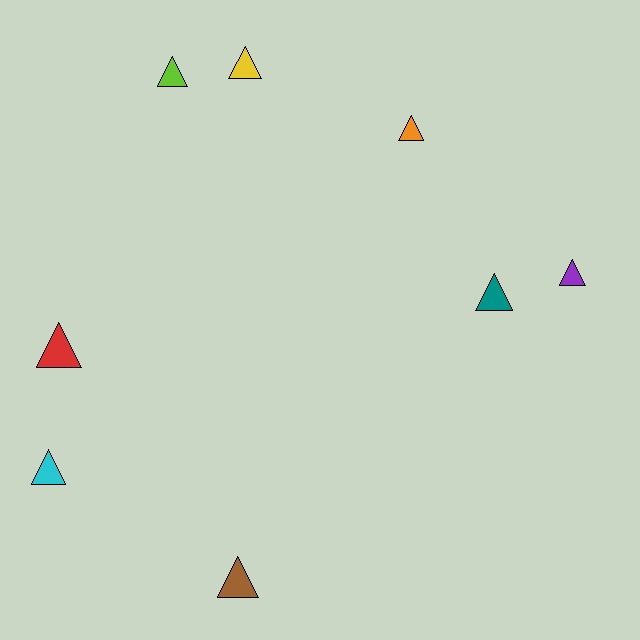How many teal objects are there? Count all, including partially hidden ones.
There is 1 teal object.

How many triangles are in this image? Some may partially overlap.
There are 8 triangles.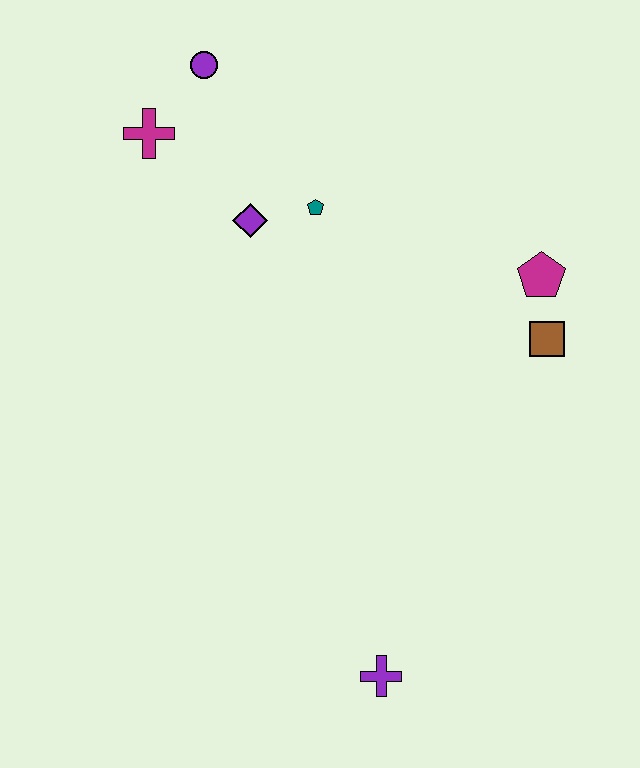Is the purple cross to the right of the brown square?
No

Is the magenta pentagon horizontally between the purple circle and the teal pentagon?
No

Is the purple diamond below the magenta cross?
Yes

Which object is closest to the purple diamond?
The teal pentagon is closest to the purple diamond.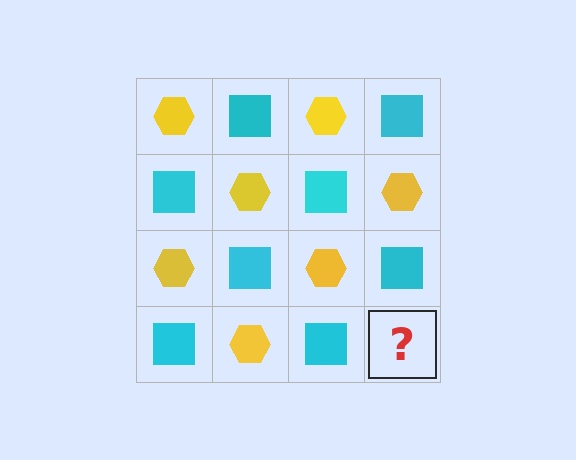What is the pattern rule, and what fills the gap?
The rule is that it alternates yellow hexagon and cyan square in a checkerboard pattern. The gap should be filled with a yellow hexagon.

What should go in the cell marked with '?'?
The missing cell should contain a yellow hexagon.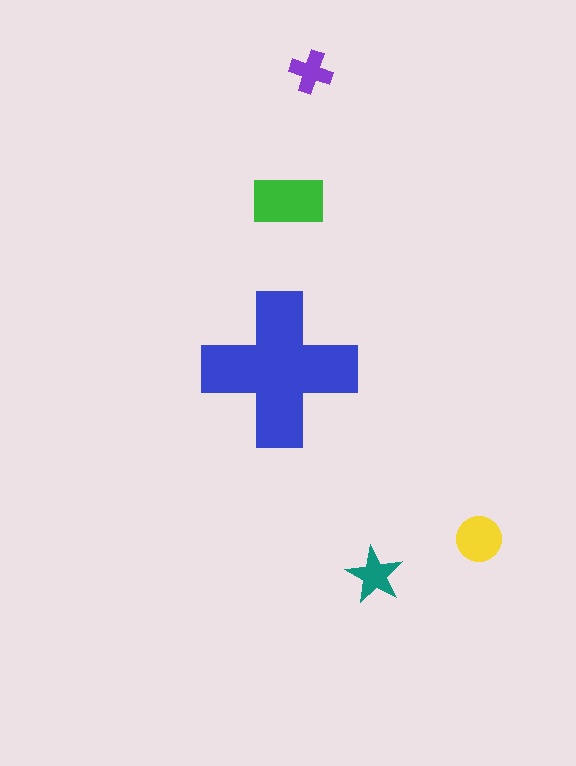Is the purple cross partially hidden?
No, the purple cross is fully visible.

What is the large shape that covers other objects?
A blue cross.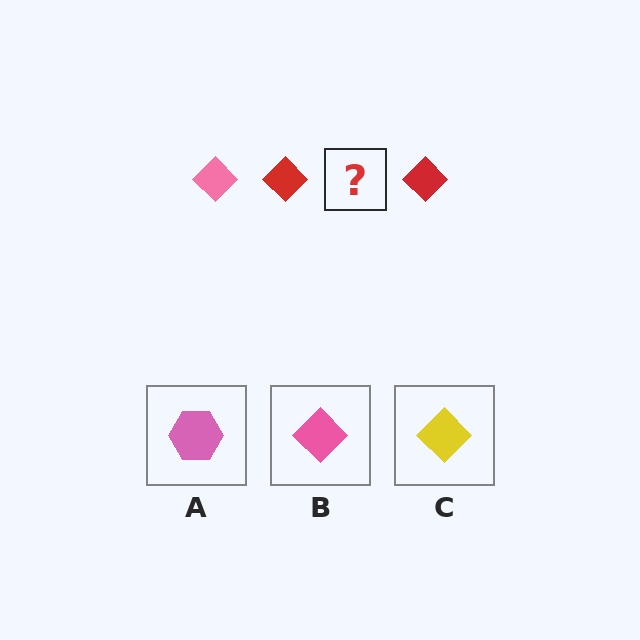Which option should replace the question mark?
Option B.